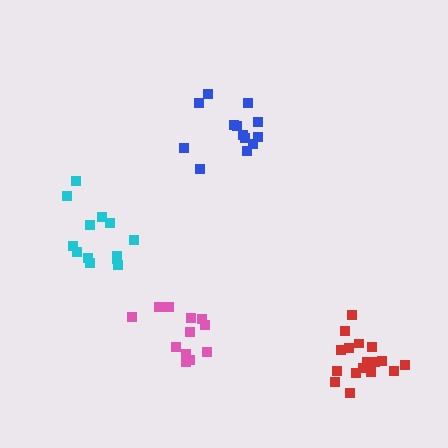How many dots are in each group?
Group 1: 13 dots, Group 2: 13 dots, Group 3: 17 dots, Group 4: 12 dots (55 total).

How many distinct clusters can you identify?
There are 4 distinct clusters.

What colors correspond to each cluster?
The clusters are colored: blue, cyan, red, pink.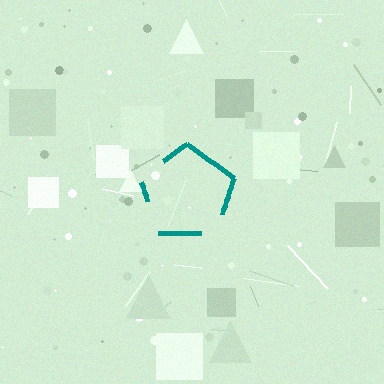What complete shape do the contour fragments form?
The contour fragments form a pentagon.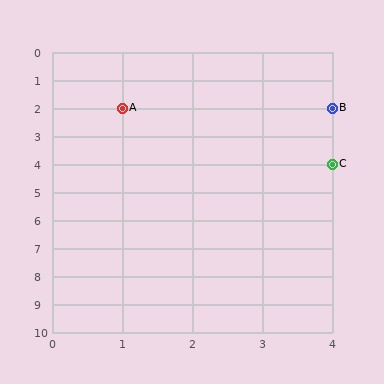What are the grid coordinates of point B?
Point B is at grid coordinates (4, 2).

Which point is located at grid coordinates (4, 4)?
Point C is at (4, 4).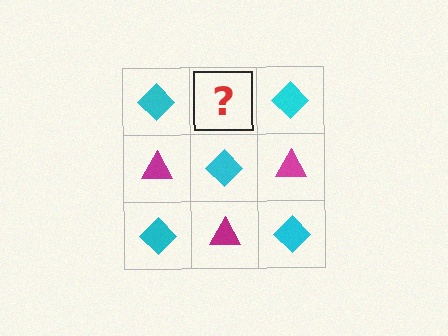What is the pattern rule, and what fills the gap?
The rule is that it alternates cyan diamond and magenta triangle in a checkerboard pattern. The gap should be filled with a magenta triangle.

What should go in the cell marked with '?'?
The missing cell should contain a magenta triangle.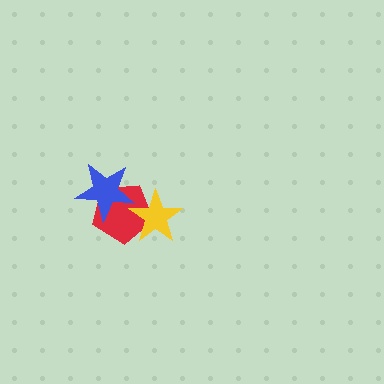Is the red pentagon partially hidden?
Yes, it is partially covered by another shape.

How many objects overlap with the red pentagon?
2 objects overlap with the red pentagon.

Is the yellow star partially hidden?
No, no other shape covers it.